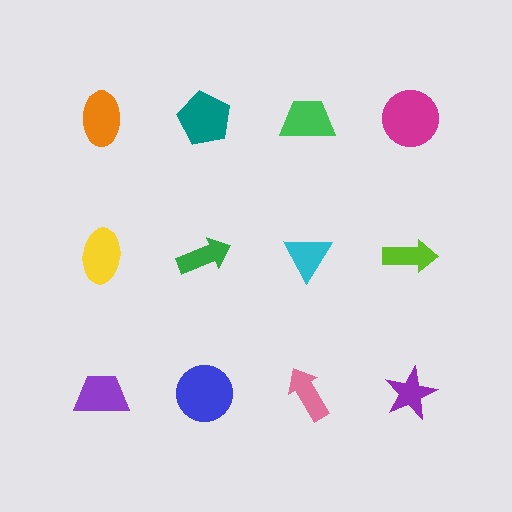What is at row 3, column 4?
A purple star.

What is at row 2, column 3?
A cyan triangle.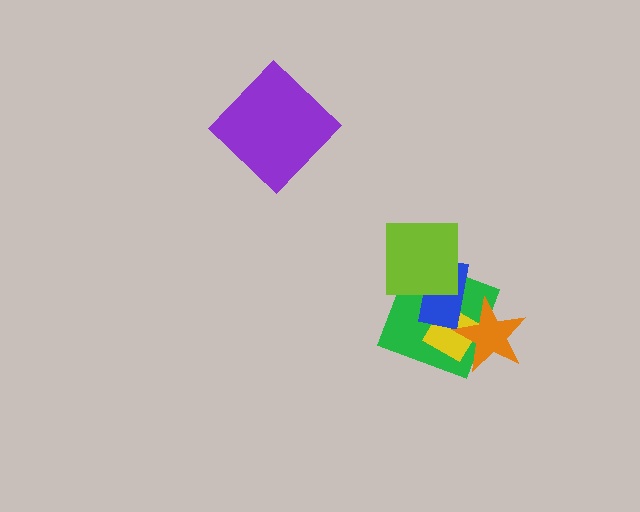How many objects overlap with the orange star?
3 objects overlap with the orange star.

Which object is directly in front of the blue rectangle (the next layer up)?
The orange star is directly in front of the blue rectangle.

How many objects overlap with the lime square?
2 objects overlap with the lime square.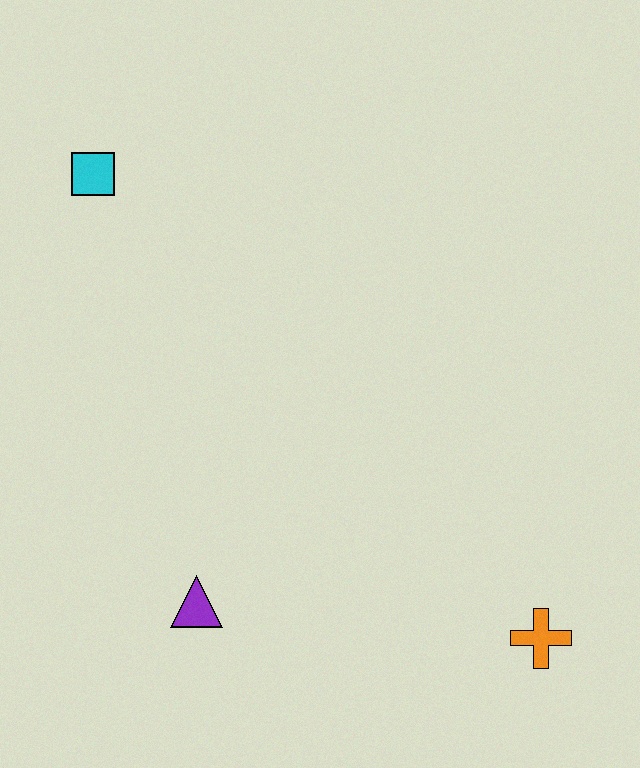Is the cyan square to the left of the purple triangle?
Yes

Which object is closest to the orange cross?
The purple triangle is closest to the orange cross.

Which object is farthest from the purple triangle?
The cyan square is farthest from the purple triangle.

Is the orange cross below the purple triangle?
Yes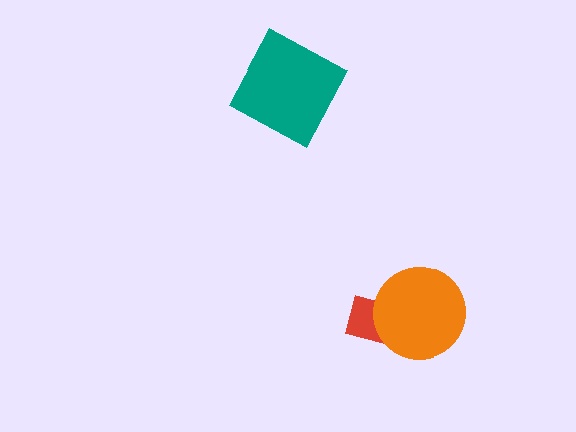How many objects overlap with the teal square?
0 objects overlap with the teal square.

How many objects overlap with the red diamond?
1 object overlaps with the red diamond.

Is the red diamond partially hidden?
Yes, it is partially covered by another shape.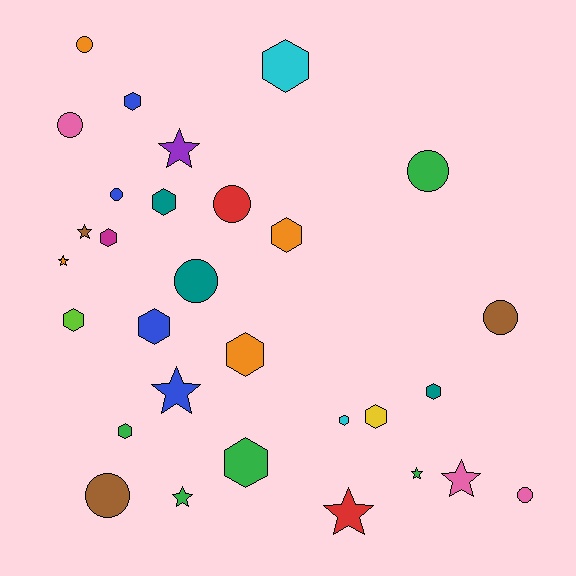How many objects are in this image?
There are 30 objects.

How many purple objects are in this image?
There is 1 purple object.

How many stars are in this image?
There are 8 stars.